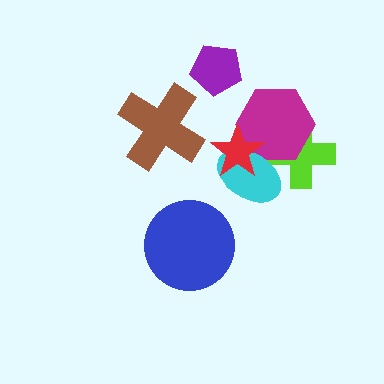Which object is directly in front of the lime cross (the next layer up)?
The magenta hexagon is directly in front of the lime cross.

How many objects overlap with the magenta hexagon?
3 objects overlap with the magenta hexagon.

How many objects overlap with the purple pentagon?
0 objects overlap with the purple pentagon.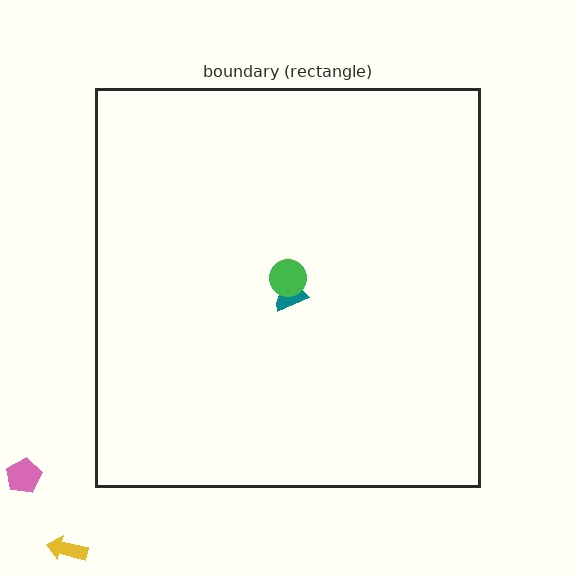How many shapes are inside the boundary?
2 inside, 2 outside.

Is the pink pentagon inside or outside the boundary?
Outside.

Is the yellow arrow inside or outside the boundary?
Outside.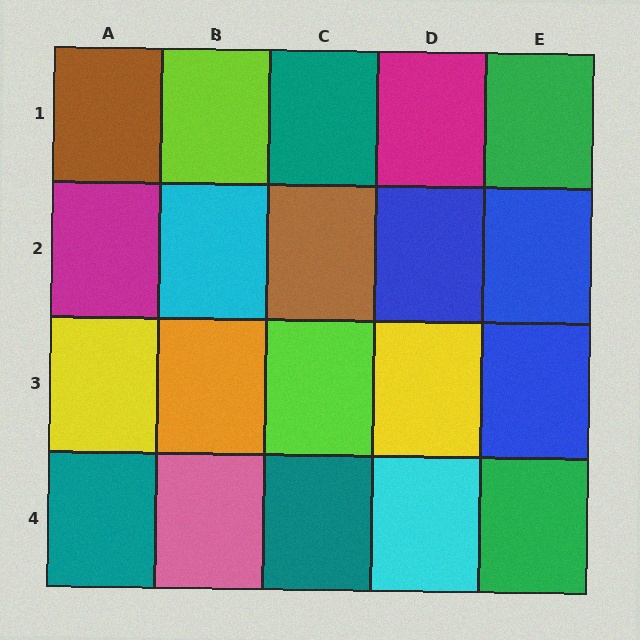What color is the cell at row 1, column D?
Magenta.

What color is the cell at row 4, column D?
Cyan.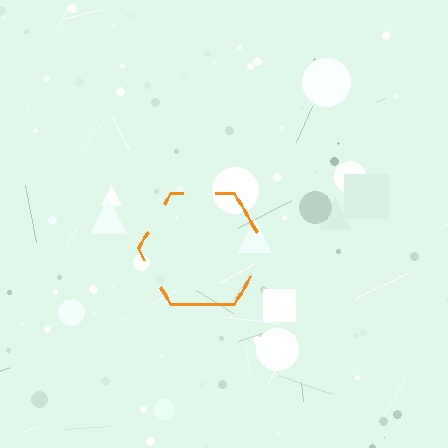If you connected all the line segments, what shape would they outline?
They would outline a hexagon.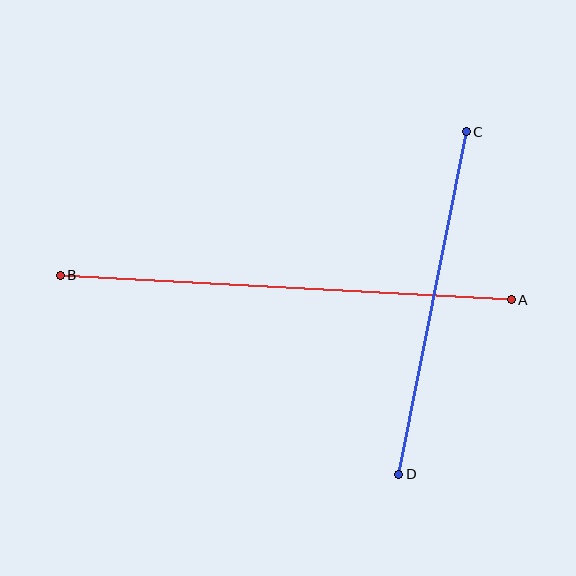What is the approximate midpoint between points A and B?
The midpoint is at approximately (286, 287) pixels.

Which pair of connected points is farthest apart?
Points A and B are farthest apart.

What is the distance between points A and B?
The distance is approximately 451 pixels.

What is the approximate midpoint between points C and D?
The midpoint is at approximately (433, 303) pixels.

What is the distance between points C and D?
The distance is approximately 349 pixels.